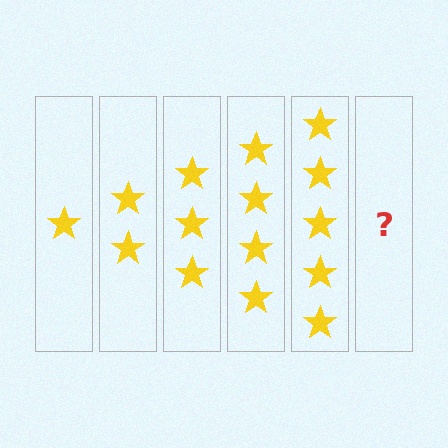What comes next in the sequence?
The next element should be 6 stars.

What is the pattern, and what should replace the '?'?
The pattern is that each step adds one more star. The '?' should be 6 stars.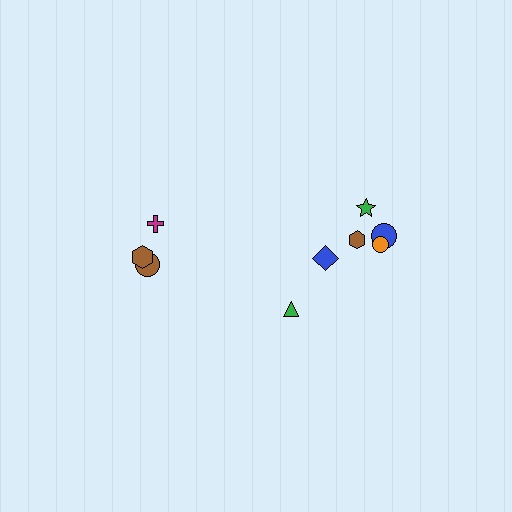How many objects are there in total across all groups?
There are 9 objects.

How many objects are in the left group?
There are 3 objects.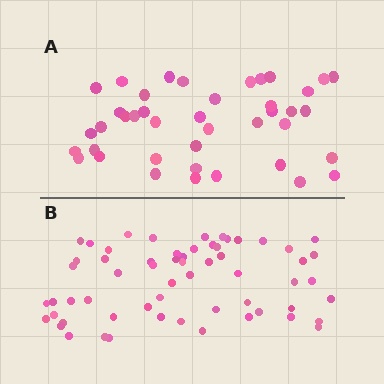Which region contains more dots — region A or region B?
Region B (the bottom region) has more dots.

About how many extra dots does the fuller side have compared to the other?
Region B has approximately 20 more dots than region A.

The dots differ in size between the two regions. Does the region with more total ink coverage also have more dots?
No. Region A has more total ink coverage because its dots are larger, but region B actually contains more individual dots. Total area can be misleading — the number of items is what matters here.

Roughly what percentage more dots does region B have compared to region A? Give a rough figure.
About 45% more.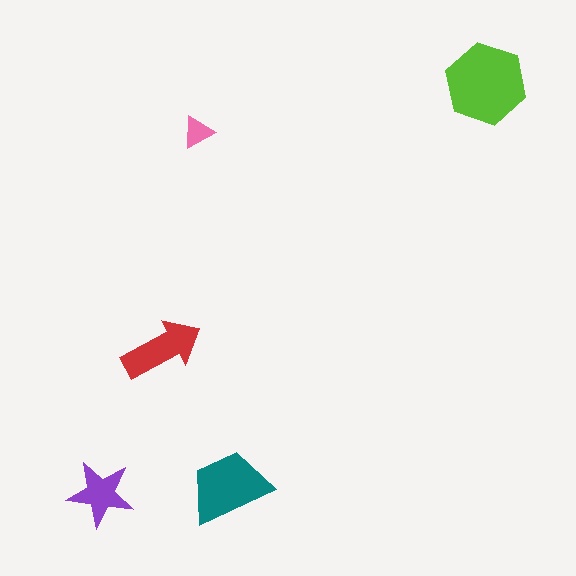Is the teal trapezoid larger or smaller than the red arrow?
Larger.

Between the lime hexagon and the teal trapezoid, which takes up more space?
The lime hexagon.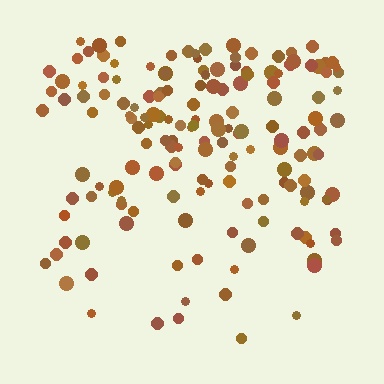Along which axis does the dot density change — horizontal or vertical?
Vertical.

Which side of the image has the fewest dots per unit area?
The bottom.